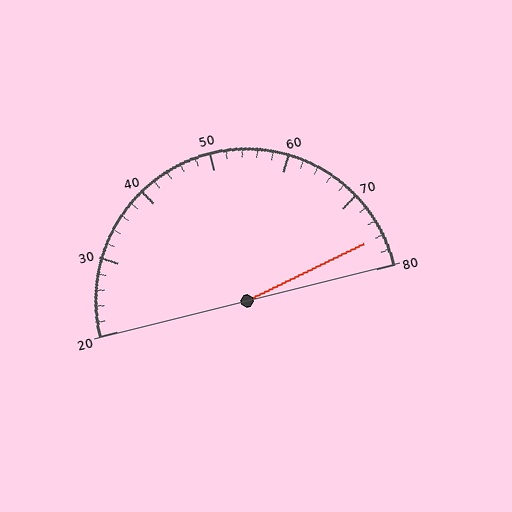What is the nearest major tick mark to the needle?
The nearest major tick mark is 80.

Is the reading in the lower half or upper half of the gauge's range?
The reading is in the upper half of the range (20 to 80).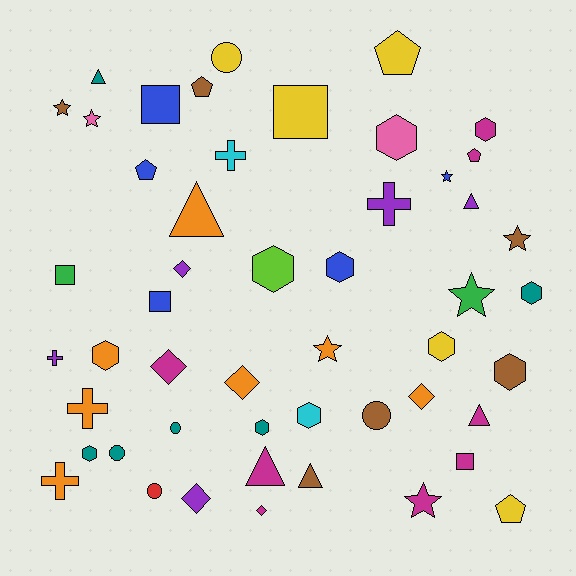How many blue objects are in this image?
There are 5 blue objects.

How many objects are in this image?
There are 50 objects.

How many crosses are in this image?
There are 5 crosses.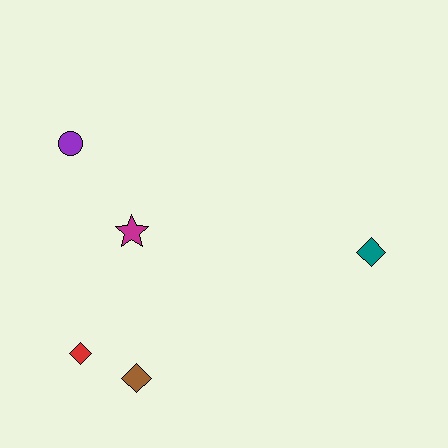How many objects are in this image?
There are 5 objects.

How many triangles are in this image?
There are no triangles.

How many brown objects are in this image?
There is 1 brown object.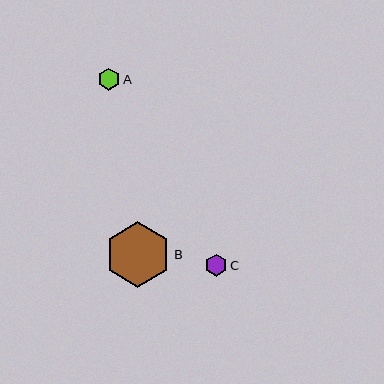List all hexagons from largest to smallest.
From largest to smallest: B, C, A.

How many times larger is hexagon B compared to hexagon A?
Hexagon B is approximately 3.0 times the size of hexagon A.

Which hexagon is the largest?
Hexagon B is the largest with a size of approximately 66 pixels.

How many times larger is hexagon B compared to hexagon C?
Hexagon B is approximately 3.0 times the size of hexagon C.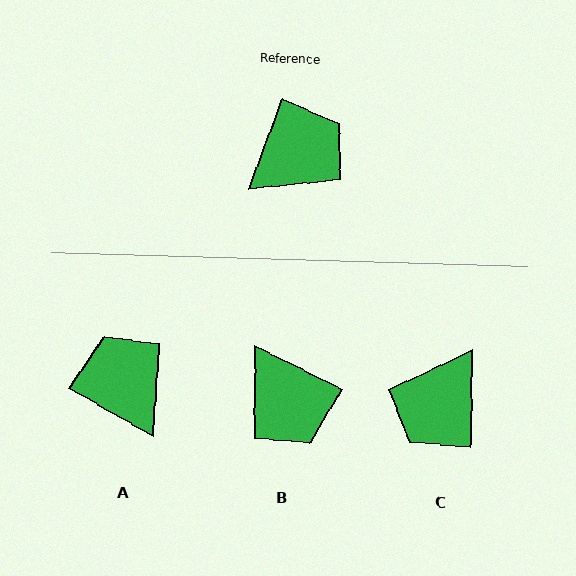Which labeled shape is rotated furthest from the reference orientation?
C, about 161 degrees away.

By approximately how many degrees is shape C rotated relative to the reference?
Approximately 161 degrees clockwise.